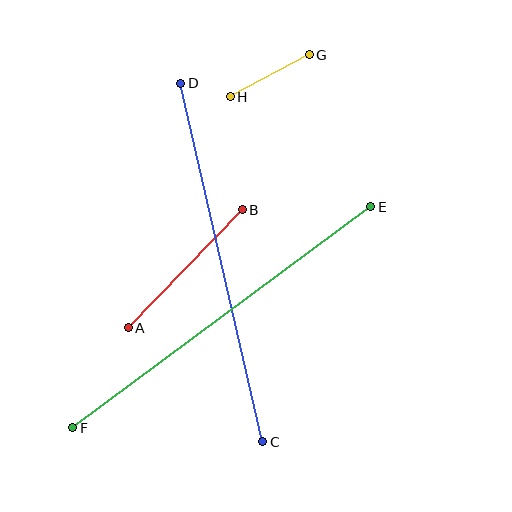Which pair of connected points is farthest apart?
Points E and F are farthest apart.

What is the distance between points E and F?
The distance is approximately 371 pixels.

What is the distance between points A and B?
The distance is approximately 164 pixels.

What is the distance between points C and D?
The distance is approximately 367 pixels.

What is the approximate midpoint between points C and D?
The midpoint is at approximately (222, 262) pixels.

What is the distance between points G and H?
The distance is approximately 90 pixels.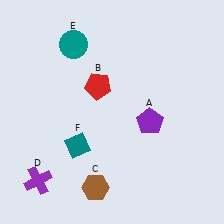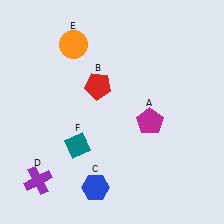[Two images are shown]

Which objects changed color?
A changed from purple to magenta. C changed from brown to blue. E changed from teal to orange.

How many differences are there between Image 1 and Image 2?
There are 3 differences between the two images.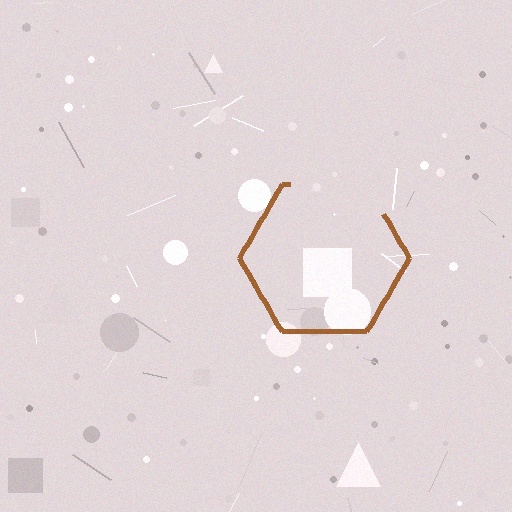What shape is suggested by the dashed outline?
The dashed outline suggests a hexagon.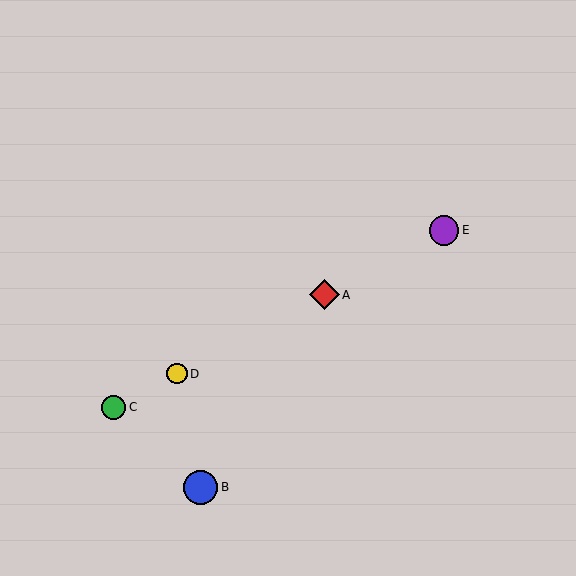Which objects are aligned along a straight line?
Objects A, C, D, E are aligned along a straight line.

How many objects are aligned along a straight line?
4 objects (A, C, D, E) are aligned along a straight line.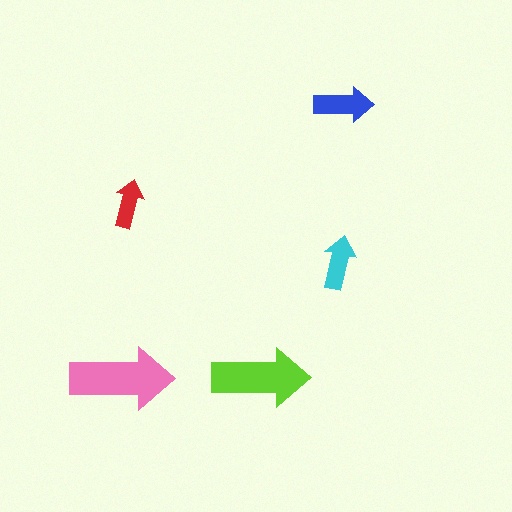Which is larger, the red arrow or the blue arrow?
The blue one.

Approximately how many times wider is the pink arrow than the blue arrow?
About 2 times wider.